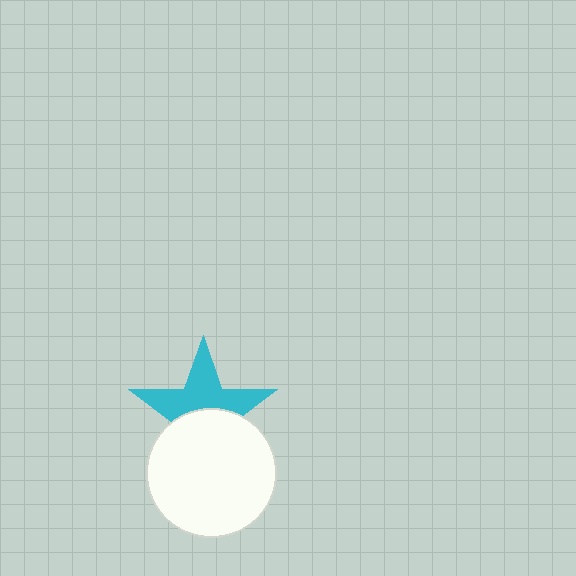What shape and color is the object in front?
The object in front is a white circle.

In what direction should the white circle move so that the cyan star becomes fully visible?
The white circle should move down. That is the shortest direction to clear the overlap and leave the cyan star fully visible.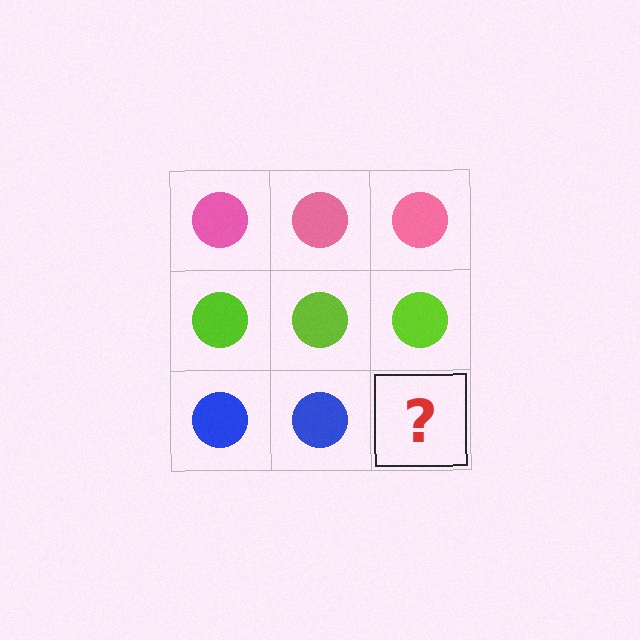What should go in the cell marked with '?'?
The missing cell should contain a blue circle.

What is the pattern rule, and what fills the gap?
The rule is that each row has a consistent color. The gap should be filled with a blue circle.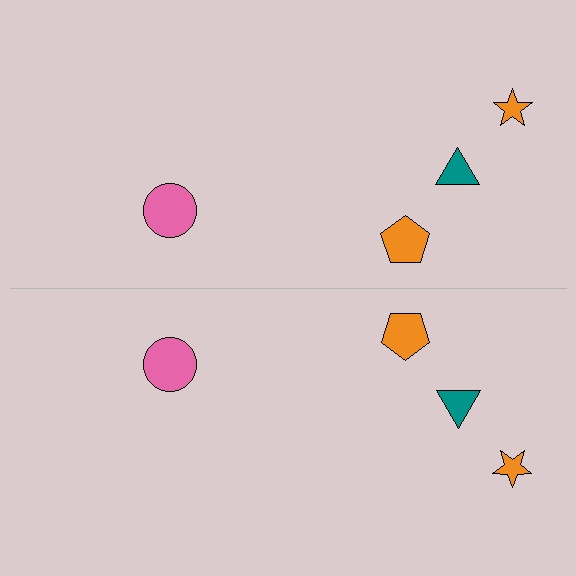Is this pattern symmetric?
Yes, this pattern has bilateral (reflection) symmetry.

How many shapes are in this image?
There are 8 shapes in this image.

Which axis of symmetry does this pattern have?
The pattern has a horizontal axis of symmetry running through the center of the image.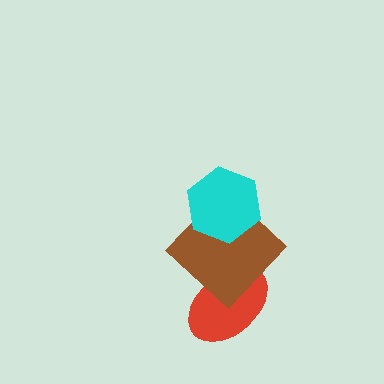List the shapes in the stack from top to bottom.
From top to bottom: the cyan hexagon, the brown diamond, the red ellipse.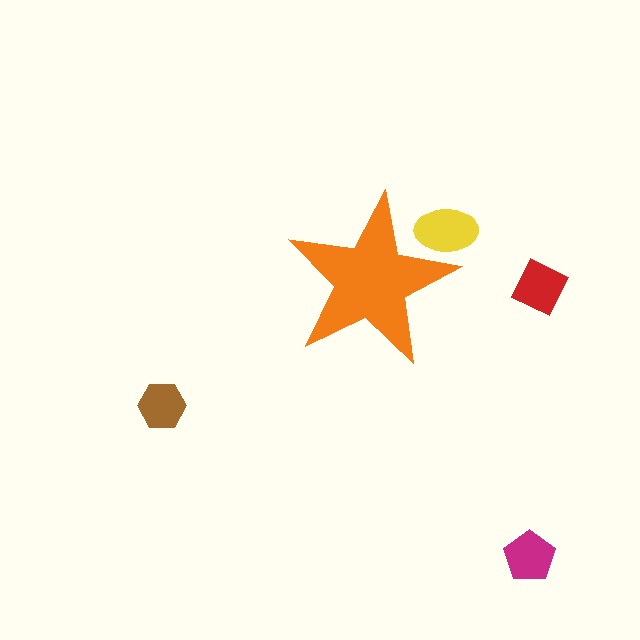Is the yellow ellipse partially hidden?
Yes, the yellow ellipse is partially hidden behind the orange star.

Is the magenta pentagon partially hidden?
No, the magenta pentagon is fully visible.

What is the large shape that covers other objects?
An orange star.